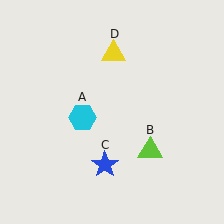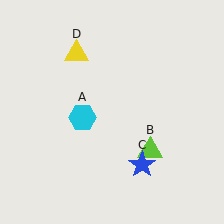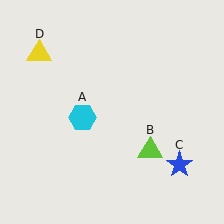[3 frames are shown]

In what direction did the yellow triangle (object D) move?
The yellow triangle (object D) moved left.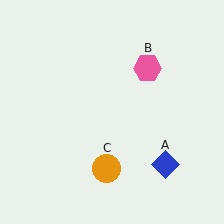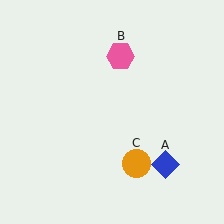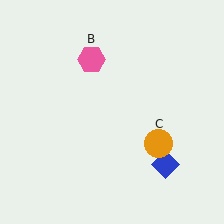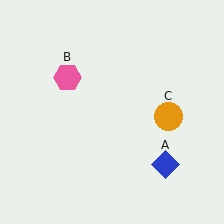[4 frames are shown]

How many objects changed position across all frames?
2 objects changed position: pink hexagon (object B), orange circle (object C).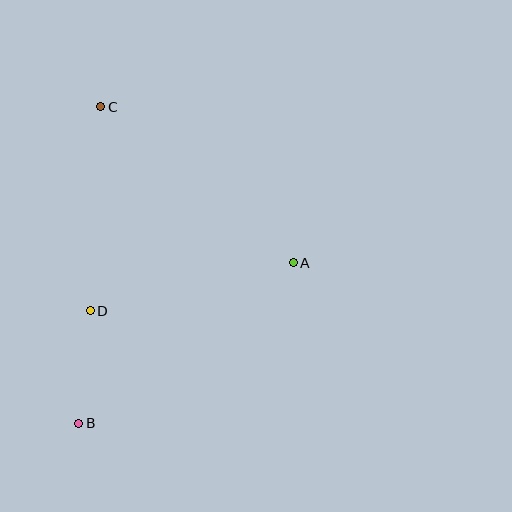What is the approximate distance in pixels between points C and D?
The distance between C and D is approximately 204 pixels.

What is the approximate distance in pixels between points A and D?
The distance between A and D is approximately 209 pixels.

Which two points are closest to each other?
Points B and D are closest to each other.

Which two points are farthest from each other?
Points B and C are farthest from each other.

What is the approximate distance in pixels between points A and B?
The distance between A and B is approximately 268 pixels.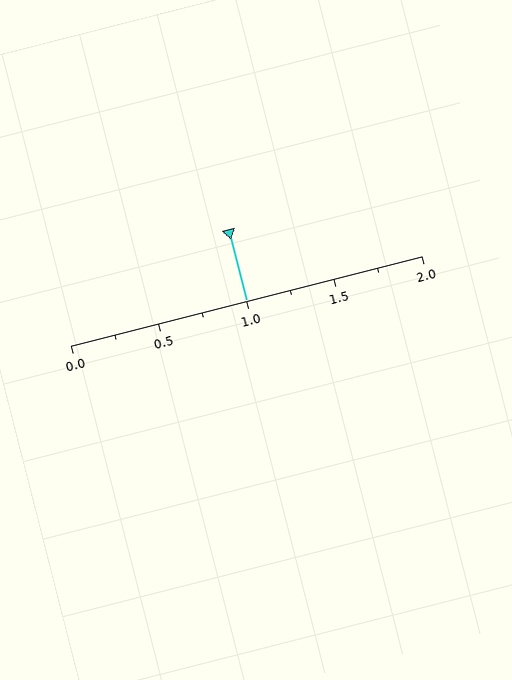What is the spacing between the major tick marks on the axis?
The major ticks are spaced 0.5 apart.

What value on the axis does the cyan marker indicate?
The marker indicates approximately 1.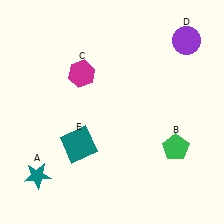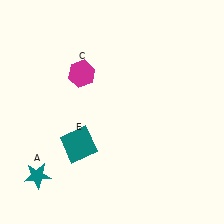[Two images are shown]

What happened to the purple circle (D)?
The purple circle (D) was removed in Image 2. It was in the top-right area of Image 1.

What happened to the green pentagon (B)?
The green pentagon (B) was removed in Image 2. It was in the bottom-right area of Image 1.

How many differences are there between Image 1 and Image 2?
There are 2 differences between the two images.